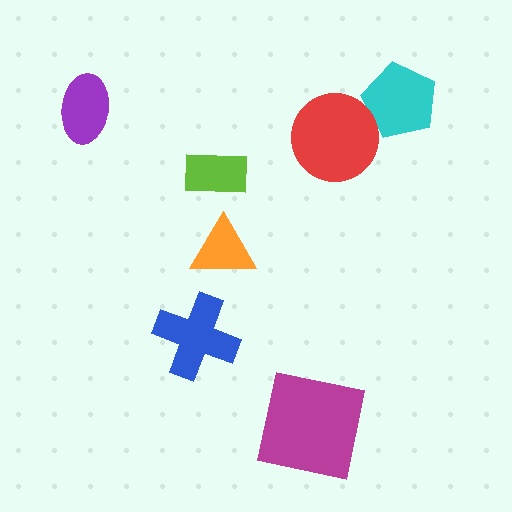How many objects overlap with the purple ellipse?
0 objects overlap with the purple ellipse.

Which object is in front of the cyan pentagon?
The red circle is in front of the cyan pentagon.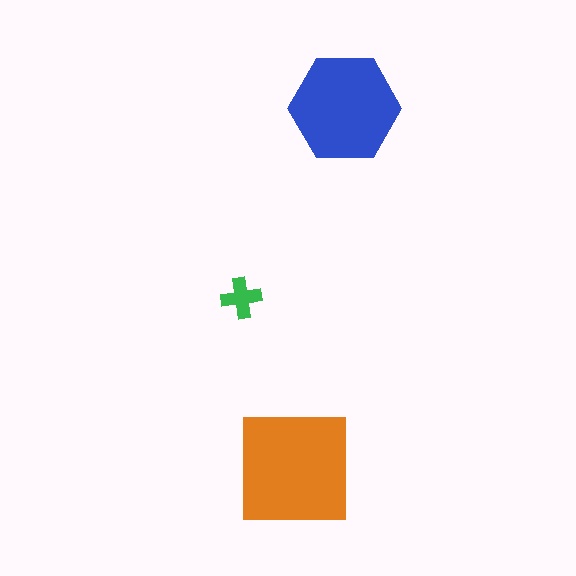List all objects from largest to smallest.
The orange square, the blue hexagon, the green cross.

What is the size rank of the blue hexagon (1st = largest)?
2nd.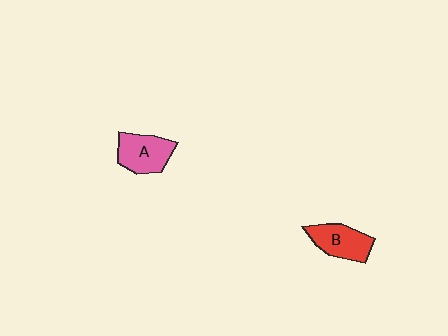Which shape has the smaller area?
Shape B (red).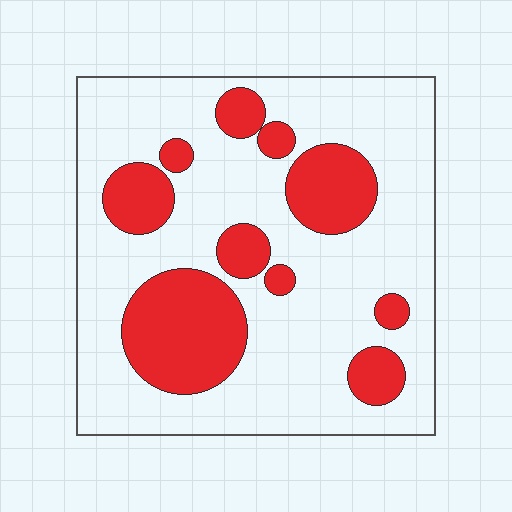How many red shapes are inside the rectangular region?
10.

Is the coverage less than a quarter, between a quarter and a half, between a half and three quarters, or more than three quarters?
Between a quarter and a half.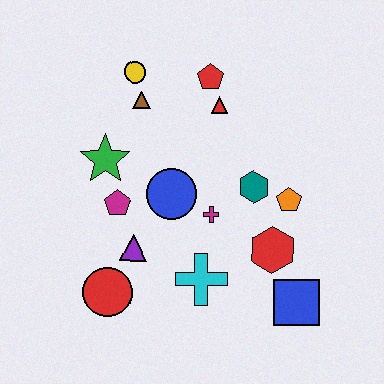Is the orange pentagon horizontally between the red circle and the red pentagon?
No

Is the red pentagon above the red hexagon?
Yes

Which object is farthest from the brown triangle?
The blue square is farthest from the brown triangle.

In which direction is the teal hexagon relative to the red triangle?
The teal hexagon is below the red triangle.